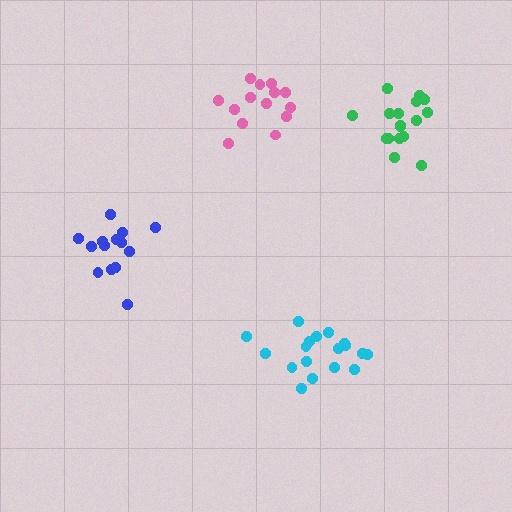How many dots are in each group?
Group 1: 14 dots, Group 2: 18 dots, Group 3: 14 dots, Group 4: 17 dots (63 total).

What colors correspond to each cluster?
The clusters are colored: blue, cyan, pink, green.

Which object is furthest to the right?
The green cluster is rightmost.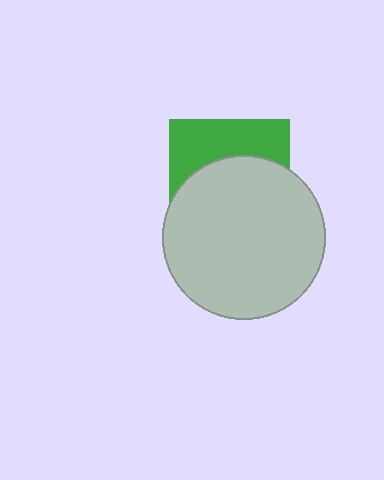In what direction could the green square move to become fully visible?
The green square could move up. That would shift it out from behind the light gray circle entirely.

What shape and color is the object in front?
The object in front is a light gray circle.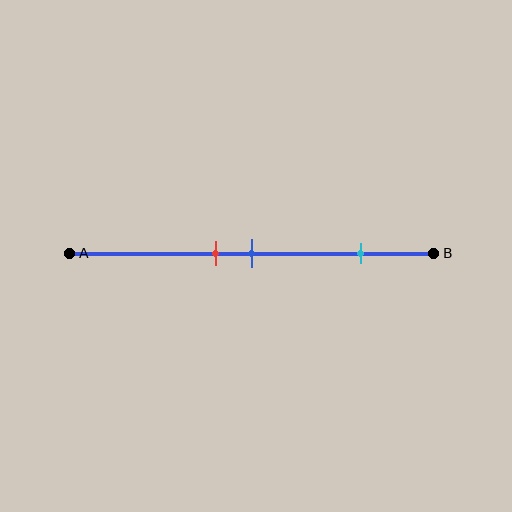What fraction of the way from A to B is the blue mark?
The blue mark is approximately 50% (0.5) of the way from A to B.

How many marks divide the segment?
There are 3 marks dividing the segment.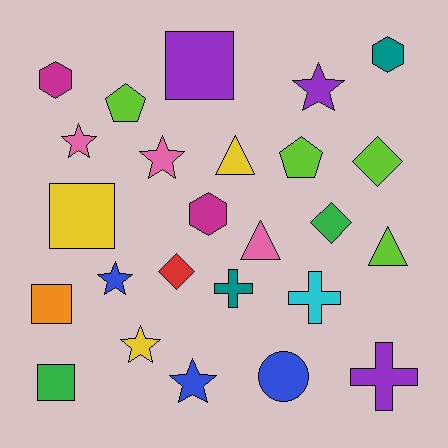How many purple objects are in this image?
There are 3 purple objects.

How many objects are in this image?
There are 25 objects.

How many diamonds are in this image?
There are 3 diamonds.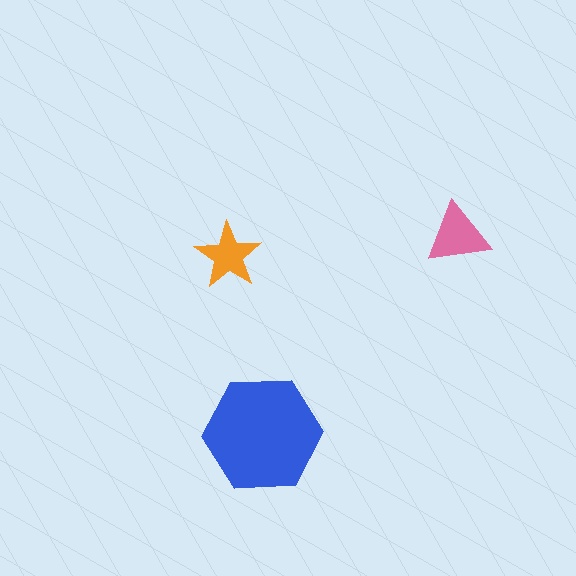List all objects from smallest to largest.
The orange star, the pink triangle, the blue hexagon.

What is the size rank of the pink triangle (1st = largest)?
2nd.